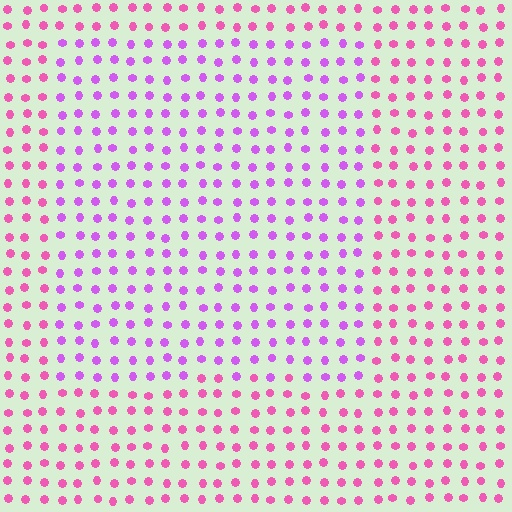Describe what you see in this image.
The image is filled with small pink elements in a uniform arrangement. A rectangle-shaped region is visible where the elements are tinted to a slightly different hue, forming a subtle color boundary.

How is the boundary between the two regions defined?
The boundary is defined purely by a slight shift in hue (about 36 degrees). Spacing, size, and orientation are identical on both sides.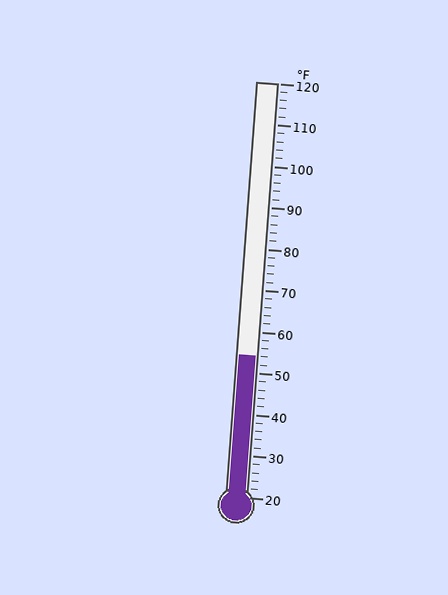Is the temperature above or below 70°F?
The temperature is below 70°F.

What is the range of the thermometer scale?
The thermometer scale ranges from 20°F to 120°F.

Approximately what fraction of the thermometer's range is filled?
The thermometer is filled to approximately 35% of its range.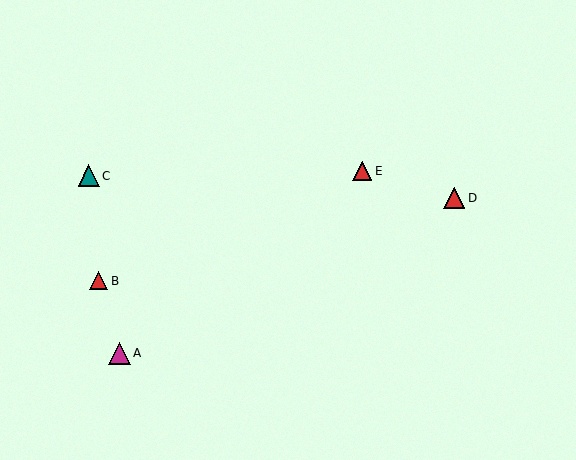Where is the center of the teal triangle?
The center of the teal triangle is at (89, 176).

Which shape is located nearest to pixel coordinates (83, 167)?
The teal triangle (labeled C) at (89, 176) is nearest to that location.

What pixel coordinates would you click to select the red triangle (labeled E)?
Click at (362, 171) to select the red triangle E.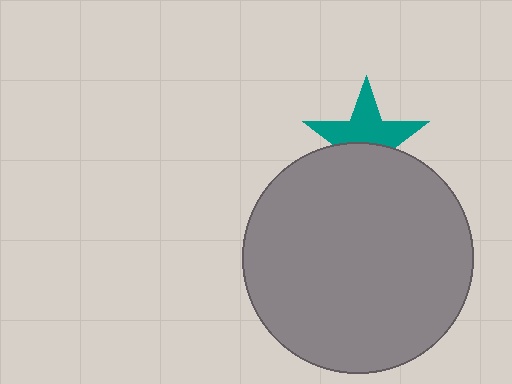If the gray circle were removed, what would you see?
You would see the complete teal star.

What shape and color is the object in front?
The object in front is a gray circle.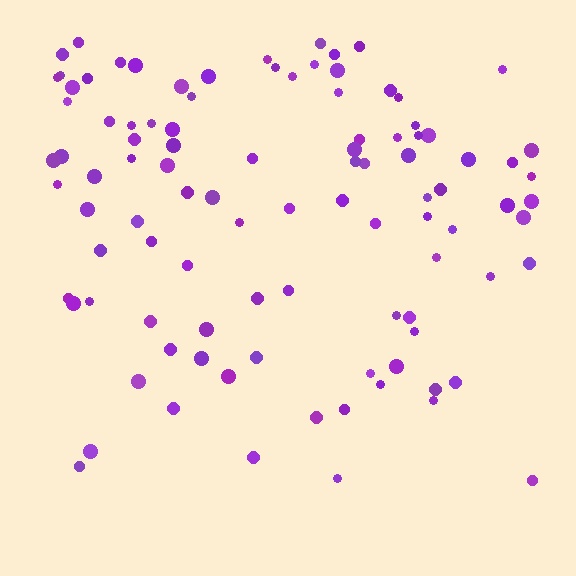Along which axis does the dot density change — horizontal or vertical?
Vertical.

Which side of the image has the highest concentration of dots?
The top.